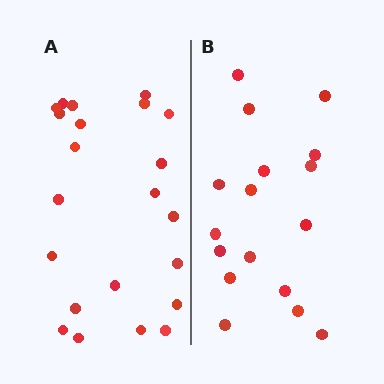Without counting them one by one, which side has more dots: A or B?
Region A (the left region) has more dots.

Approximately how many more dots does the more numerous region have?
Region A has about 5 more dots than region B.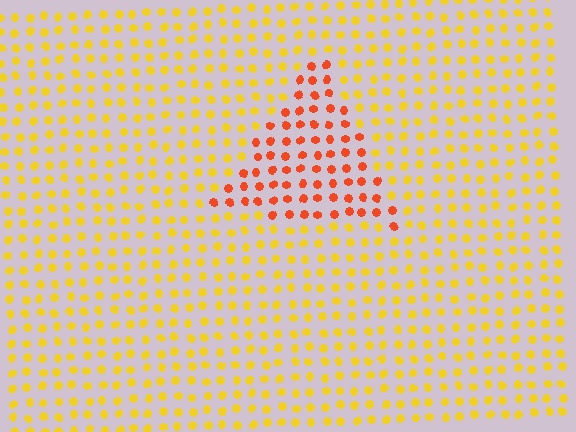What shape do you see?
I see a triangle.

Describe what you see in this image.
The image is filled with small yellow elements in a uniform arrangement. A triangle-shaped region is visible where the elements are tinted to a slightly different hue, forming a subtle color boundary.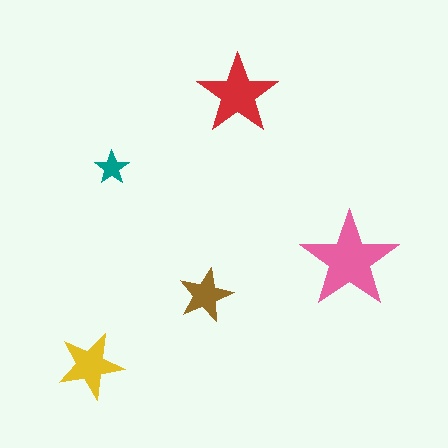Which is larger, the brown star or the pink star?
The pink one.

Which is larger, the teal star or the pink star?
The pink one.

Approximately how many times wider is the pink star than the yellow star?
About 1.5 times wider.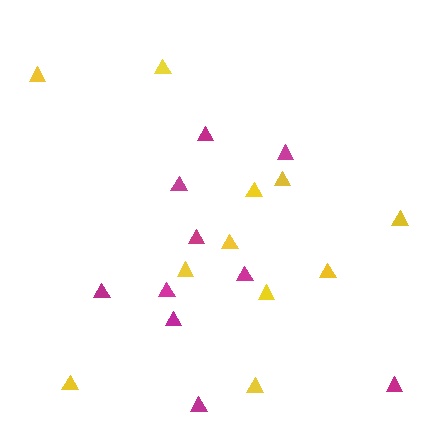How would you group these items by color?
There are 2 groups: one group of yellow triangles (11) and one group of magenta triangles (10).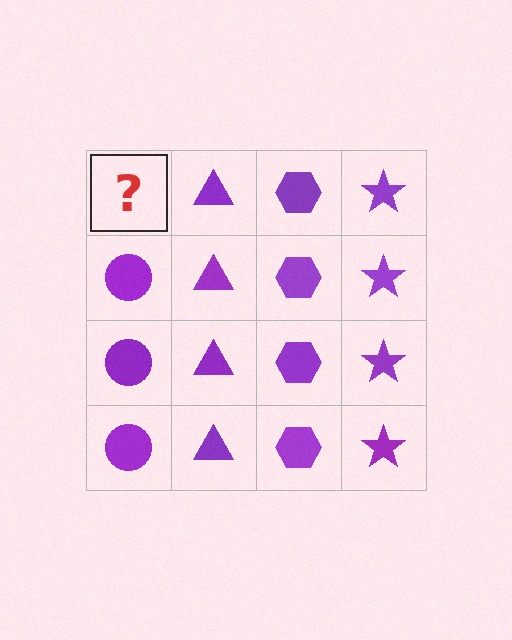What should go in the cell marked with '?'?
The missing cell should contain a purple circle.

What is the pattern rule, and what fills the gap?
The rule is that each column has a consistent shape. The gap should be filled with a purple circle.